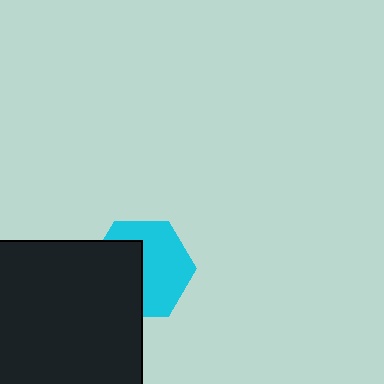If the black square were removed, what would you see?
You would see the complete cyan hexagon.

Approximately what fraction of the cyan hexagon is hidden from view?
Roughly 45% of the cyan hexagon is hidden behind the black square.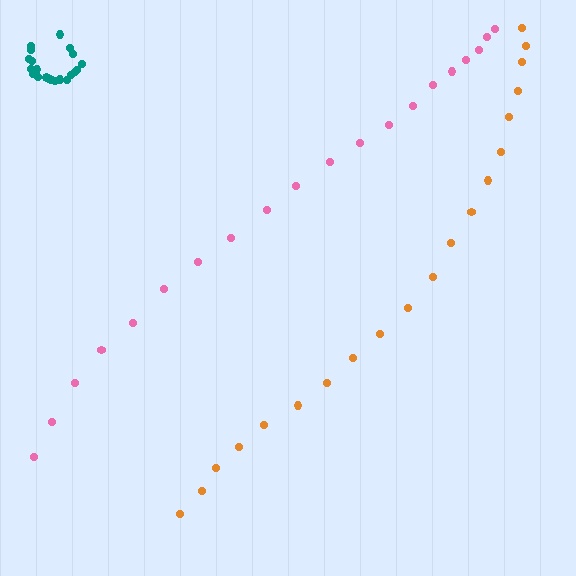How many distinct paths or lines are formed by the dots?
There are 3 distinct paths.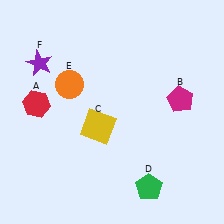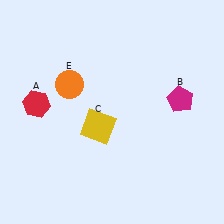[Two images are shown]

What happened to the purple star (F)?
The purple star (F) was removed in Image 2. It was in the top-left area of Image 1.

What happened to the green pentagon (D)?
The green pentagon (D) was removed in Image 2. It was in the bottom-right area of Image 1.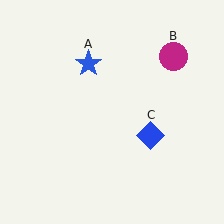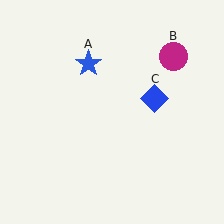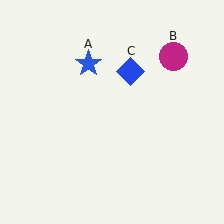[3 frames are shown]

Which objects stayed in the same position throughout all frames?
Blue star (object A) and magenta circle (object B) remained stationary.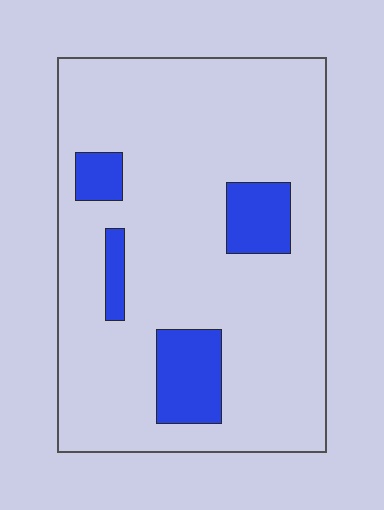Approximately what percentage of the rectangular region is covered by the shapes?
Approximately 15%.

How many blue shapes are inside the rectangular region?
4.